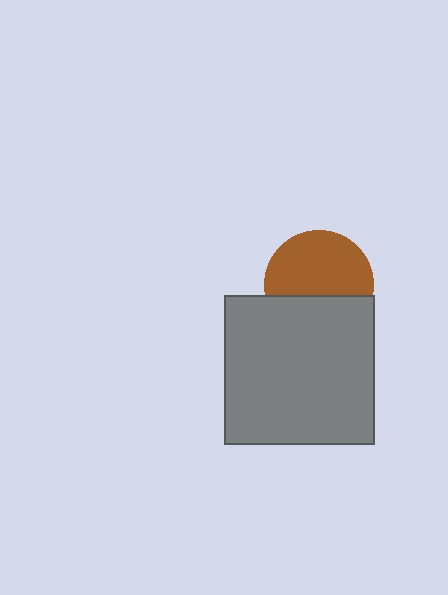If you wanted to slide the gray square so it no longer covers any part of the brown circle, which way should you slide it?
Slide it down — that is the most direct way to separate the two shapes.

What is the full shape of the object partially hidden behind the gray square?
The partially hidden object is a brown circle.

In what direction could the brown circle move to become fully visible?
The brown circle could move up. That would shift it out from behind the gray square entirely.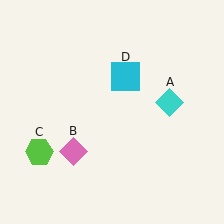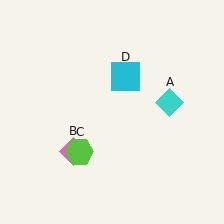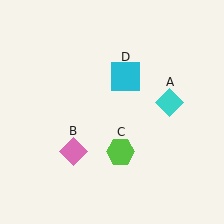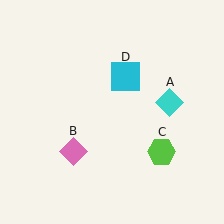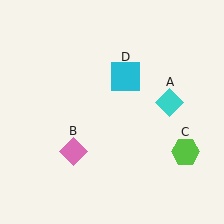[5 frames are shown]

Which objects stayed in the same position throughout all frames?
Cyan diamond (object A) and pink diamond (object B) and cyan square (object D) remained stationary.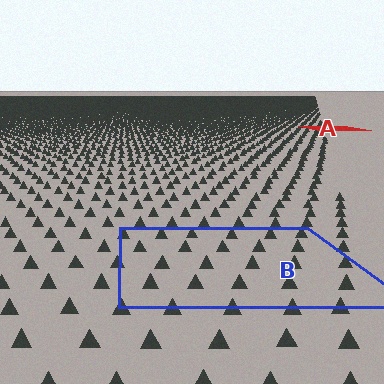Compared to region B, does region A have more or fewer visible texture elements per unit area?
Region A has more texture elements per unit area — they are packed more densely because it is farther away.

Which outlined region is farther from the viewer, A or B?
Region A is farther from the viewer — the texture elements inside it appear smaller and more densely packed.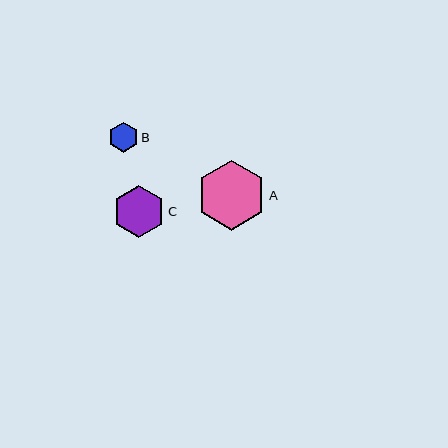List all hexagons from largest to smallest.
From largest to smallest: A, C, B.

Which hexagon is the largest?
Hexagon A is the largest with a size of approximately 70 pixels.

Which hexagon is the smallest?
Hexagon B is the smallest with a size of approximately 30 pixels.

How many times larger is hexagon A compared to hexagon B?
Hexagon A is approximately 2.3 times the size of hexagon B.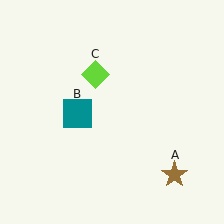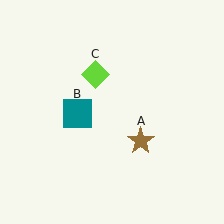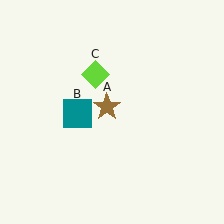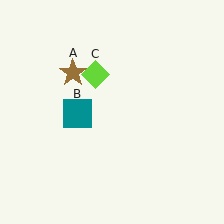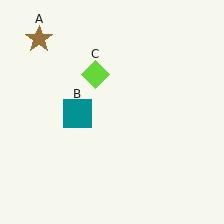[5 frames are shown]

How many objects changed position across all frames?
1 object changed position: brown star (object A).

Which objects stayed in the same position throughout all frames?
Teal square (object B) and lime diamond (object C) remained stationary.